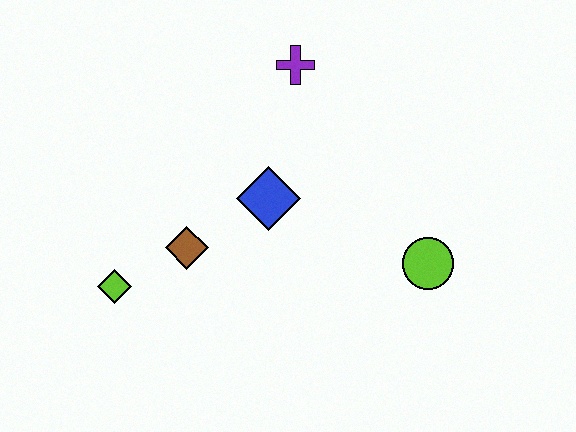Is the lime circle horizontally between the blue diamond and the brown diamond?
No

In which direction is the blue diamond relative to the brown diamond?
The blue diamond is to the right of the brown diamond.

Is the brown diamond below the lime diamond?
No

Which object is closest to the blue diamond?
The brown diamond is closest to the blue diamond.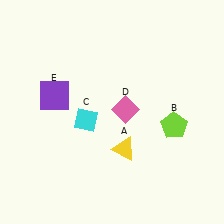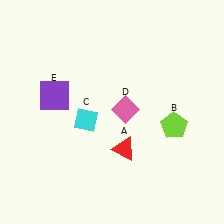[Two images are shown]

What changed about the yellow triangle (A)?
In Image 1, A is yellow. In Image 2, it changed to red.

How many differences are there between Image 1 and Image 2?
There is 1 difference between the two images.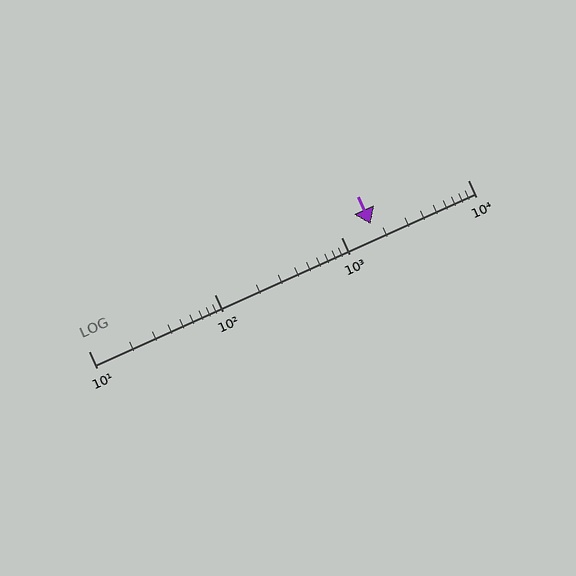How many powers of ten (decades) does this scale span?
The scale spans 3 decades, from 10 to 10000.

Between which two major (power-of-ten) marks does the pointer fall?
The pointer is between 1000 and 10000.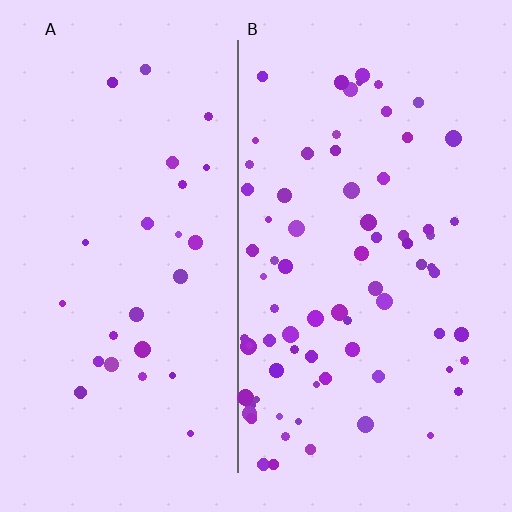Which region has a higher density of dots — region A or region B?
B (the right).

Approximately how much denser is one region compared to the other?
Approximately 3.0× — region B over region A.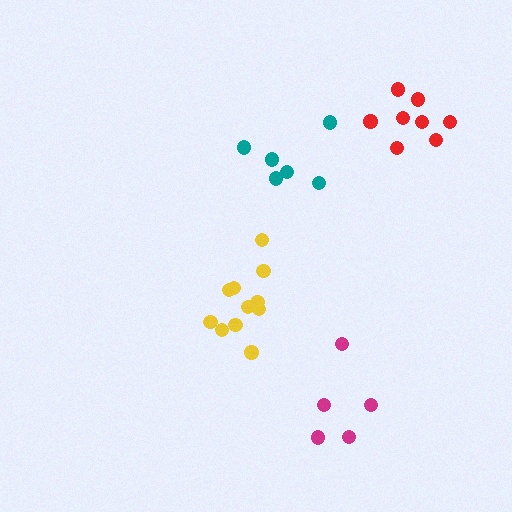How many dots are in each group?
Group 1: 11 dots, Group 2: 5 dots, Group 3: 8 dots, Group 4: 6 dots (30 total).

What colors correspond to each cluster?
The clusters are colored: yellow, magenta, red, teal.